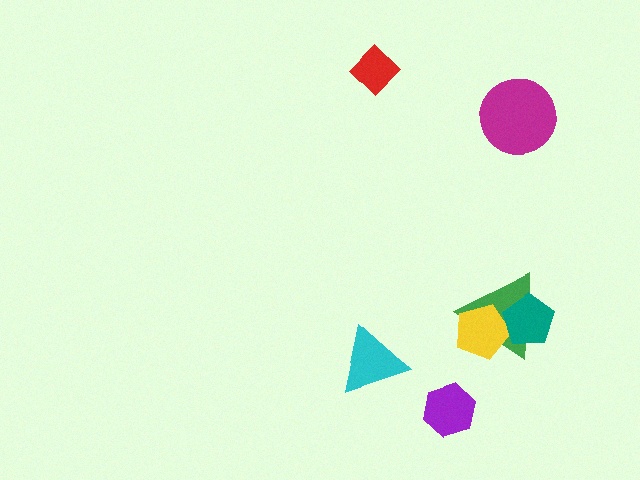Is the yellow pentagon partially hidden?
Yes, it is partially covered by another shape.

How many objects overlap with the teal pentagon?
2 objects overlap with the teal pentagon.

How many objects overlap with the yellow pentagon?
2 objects overlap with the yellow pentagon.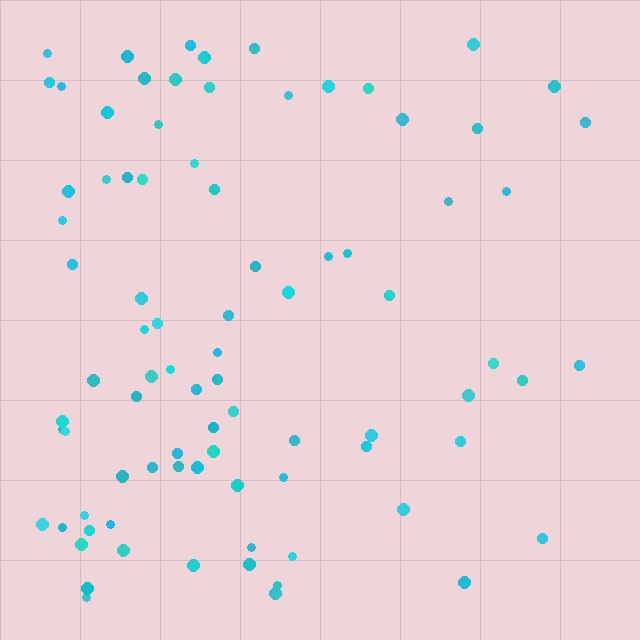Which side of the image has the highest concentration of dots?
The left.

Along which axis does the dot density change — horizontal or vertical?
Horizontal.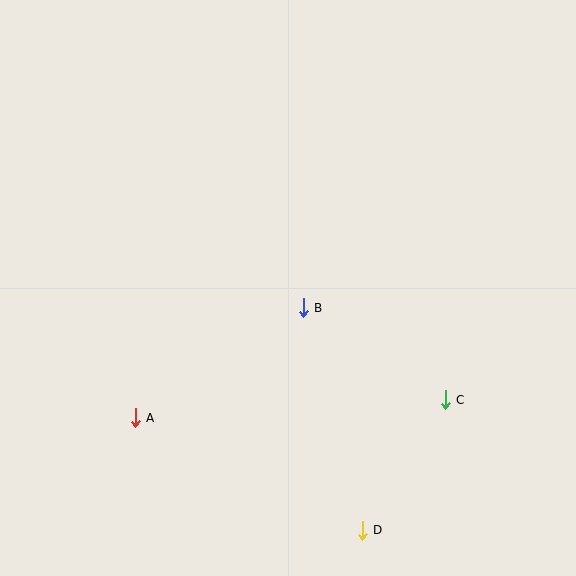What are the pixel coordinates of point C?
Point C is at (445, 400).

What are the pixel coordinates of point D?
Point D is at (362, 530).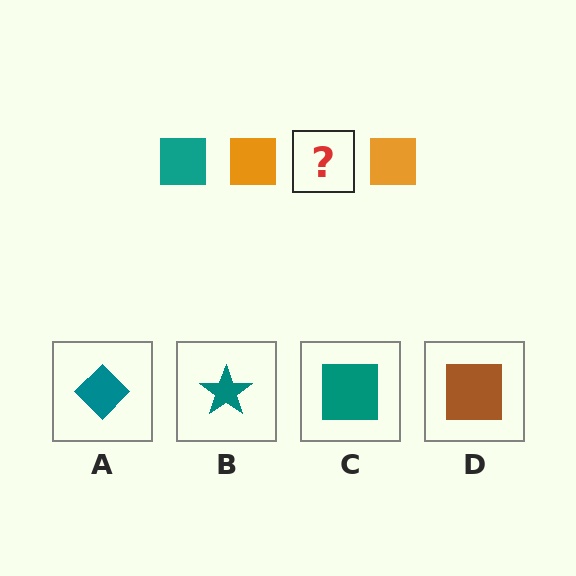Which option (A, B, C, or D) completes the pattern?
C.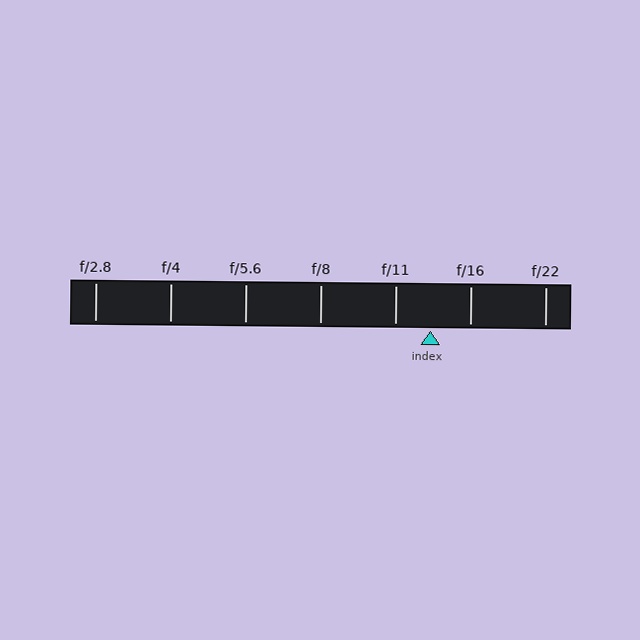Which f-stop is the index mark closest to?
The index mark is closest to f/11.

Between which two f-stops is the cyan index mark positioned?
The index mark is between f/11 and f/16.